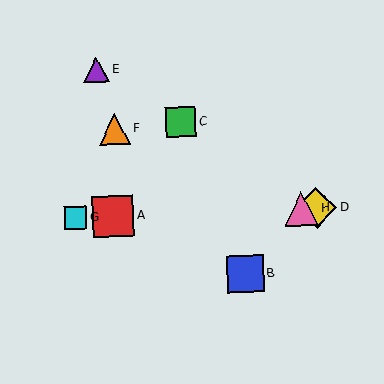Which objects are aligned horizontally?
Objects A, D, G, H are aligned horizontally.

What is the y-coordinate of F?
Object F is at y≈130.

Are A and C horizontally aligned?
No, A is at y≈216 and C is at y≈122.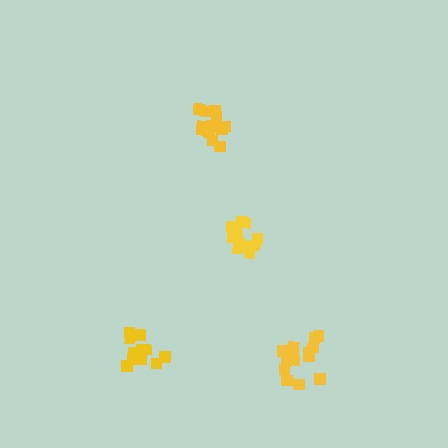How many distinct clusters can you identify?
There are 4 distinct clusters.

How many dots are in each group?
Group 1: 13 dots, Group 2: 13 dots, Group 3: 13 dots, Group 4: 15 dots (54 total).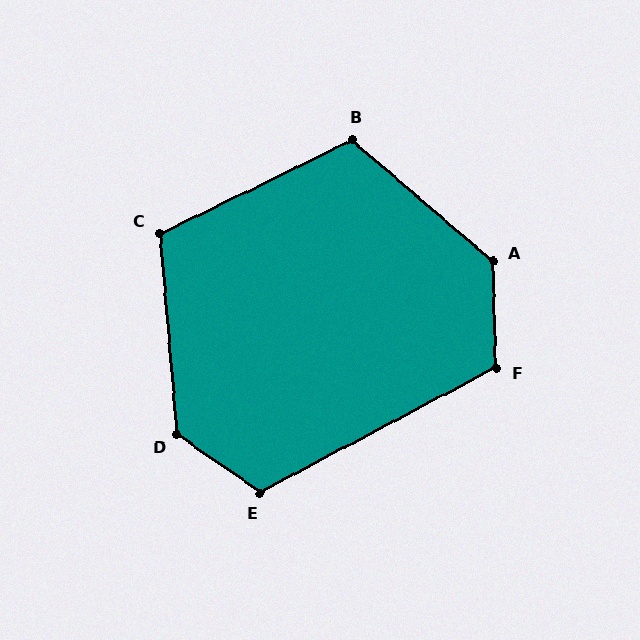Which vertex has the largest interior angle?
A, at approximately 132 degrees.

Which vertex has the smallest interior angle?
C, at approximately 111 degrees.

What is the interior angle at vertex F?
Approximately 116 degrees (obtuse).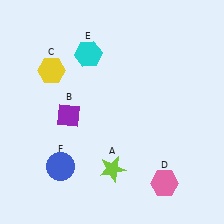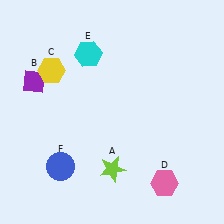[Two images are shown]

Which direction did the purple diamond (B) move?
The purple diamond (B) moved left.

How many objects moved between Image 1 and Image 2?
1 object moved between the two images.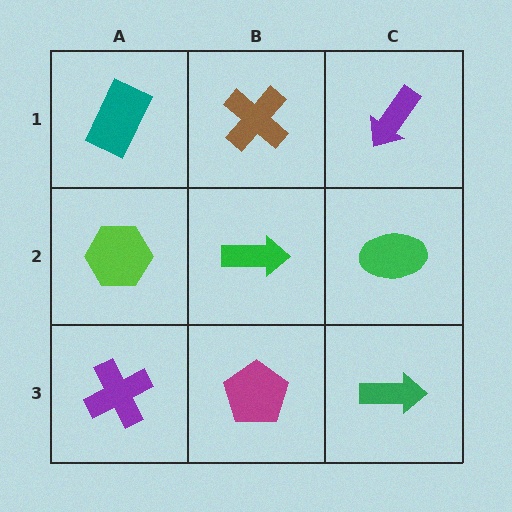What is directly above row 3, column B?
A green arrow.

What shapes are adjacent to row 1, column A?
A lime hexagon (row 2, column A), a brown cross (row 1, column B).